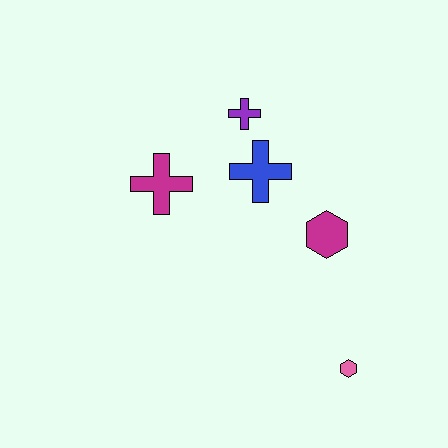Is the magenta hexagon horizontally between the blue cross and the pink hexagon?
Yes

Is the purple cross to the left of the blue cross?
Yes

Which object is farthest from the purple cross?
The pink hexagon is farthest from the purple cross.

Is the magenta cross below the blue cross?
Yes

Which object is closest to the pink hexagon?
The magenta hexagon is closest to the pink hexagon.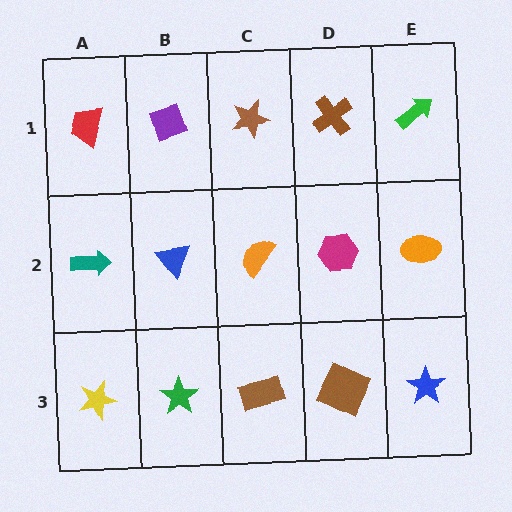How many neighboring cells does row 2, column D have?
4.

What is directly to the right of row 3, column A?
A green star.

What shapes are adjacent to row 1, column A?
A teal arrow (row 2, column A), a purple diamond (row 1, column B).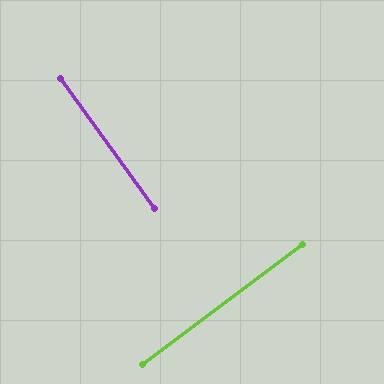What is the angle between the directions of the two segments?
Approximately 89 degrees.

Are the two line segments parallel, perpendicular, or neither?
Perpendicular — they meet at approximately 89°.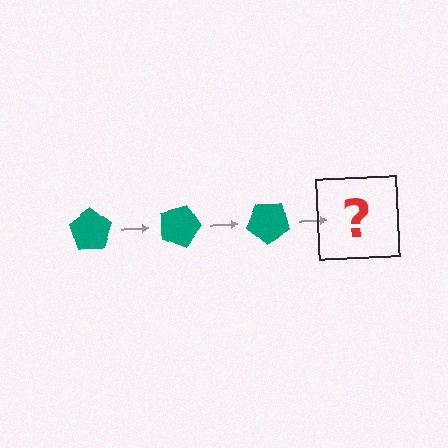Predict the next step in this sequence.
The next step is a teal pentagon rotated 60 degrees.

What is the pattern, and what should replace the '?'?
The pattern is that the pentagon rotates 20 degrees each step. The '?' should be a teal pentagon rotated 60 degrees.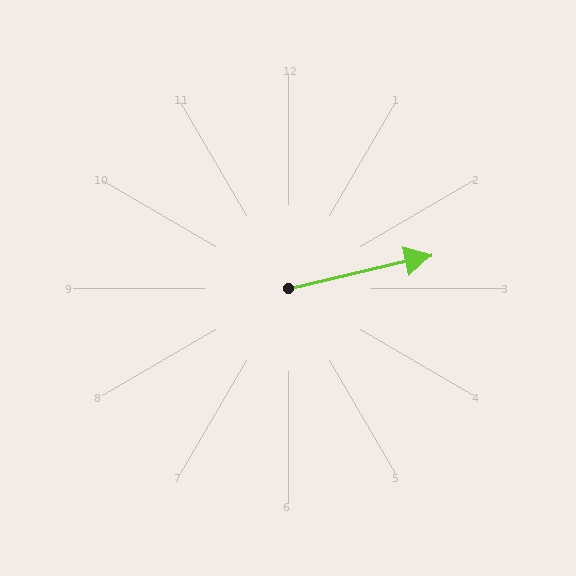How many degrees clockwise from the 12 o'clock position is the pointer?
Approximately 77 degrees.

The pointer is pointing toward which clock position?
Roughly 3 o'clock.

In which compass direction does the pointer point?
East.